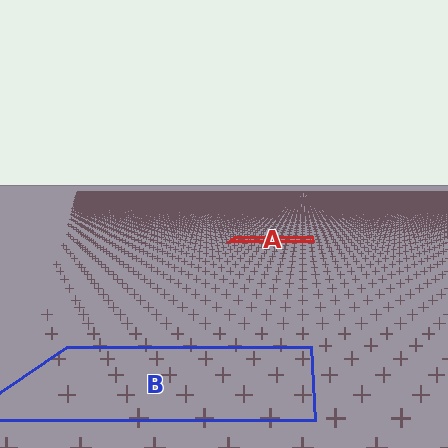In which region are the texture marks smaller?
The texture marks are smaller in region A, because it is farther away.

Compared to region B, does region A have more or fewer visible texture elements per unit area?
Region A has more texture elements per unit area — they are packed more densely because it is farther away.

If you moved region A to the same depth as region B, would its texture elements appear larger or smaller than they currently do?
They would appear larger. At a closer depth, the same texture elements are projected at a bigger on-screen size.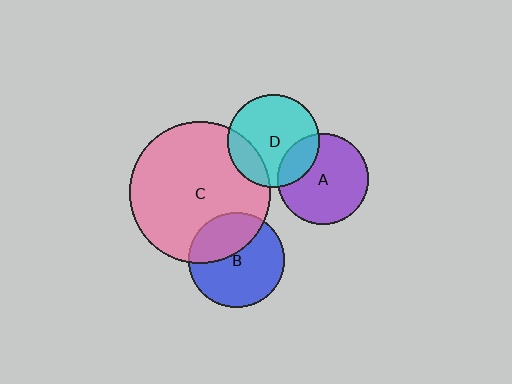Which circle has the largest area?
Circle C (pink).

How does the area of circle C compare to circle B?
Approximately 2.2 times.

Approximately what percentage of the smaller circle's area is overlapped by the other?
Approximately 20%.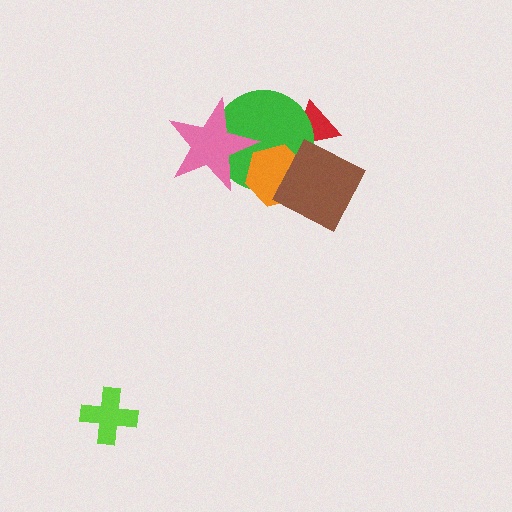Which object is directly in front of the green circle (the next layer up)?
The orange hexagon is directly in front of the green circle.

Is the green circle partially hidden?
Yes, it is partially covered by another shape.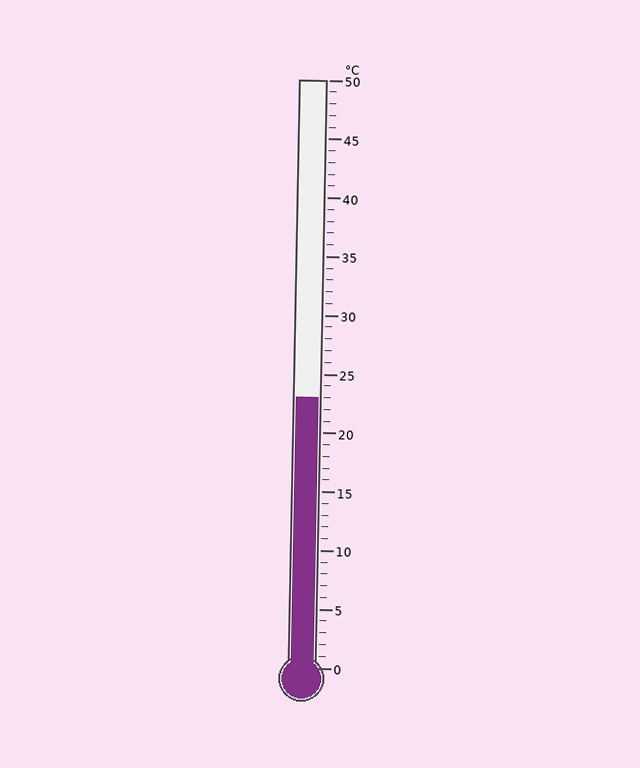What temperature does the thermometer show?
The thermometer shows approximately 23°C.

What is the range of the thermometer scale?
The thermometer scale ranges from 0°C to 50°C.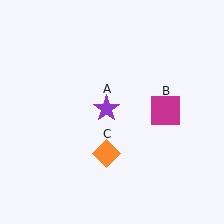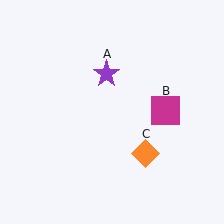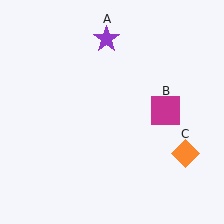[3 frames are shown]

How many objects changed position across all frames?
2 objects changed position: purple star (object A), orange diamond (object C).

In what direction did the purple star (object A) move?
The purple star (object A) moved up.